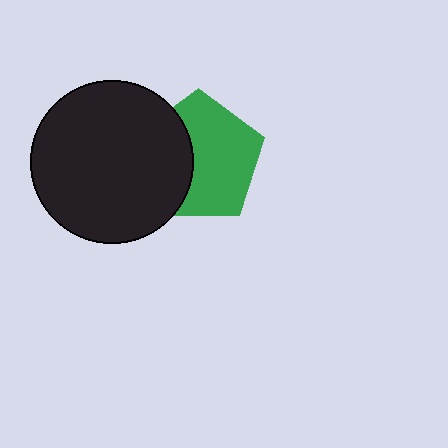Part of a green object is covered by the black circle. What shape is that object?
It is a pentagon.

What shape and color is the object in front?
The object in front is a black circle.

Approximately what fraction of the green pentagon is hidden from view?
Roughly 38% of the green pentagon is hidden behind the black circle.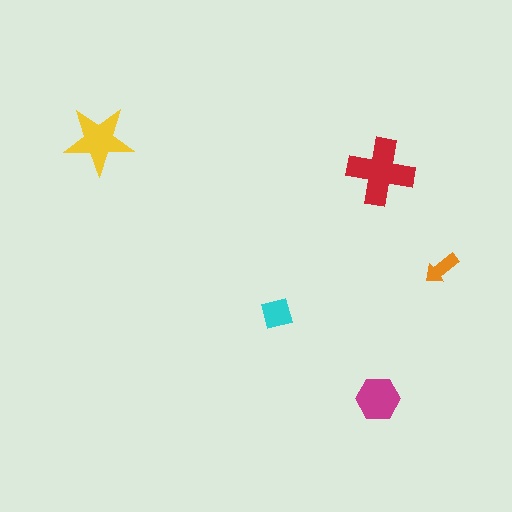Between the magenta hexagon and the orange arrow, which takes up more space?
The magenta hexagon.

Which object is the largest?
The red cross.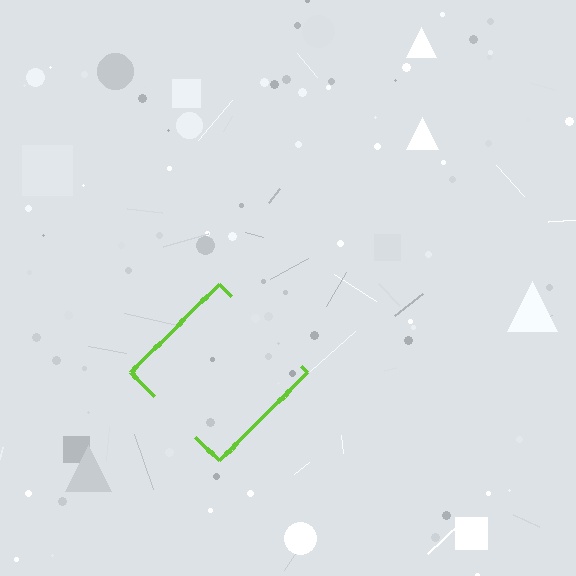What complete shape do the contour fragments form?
The contour fragments form a diamond.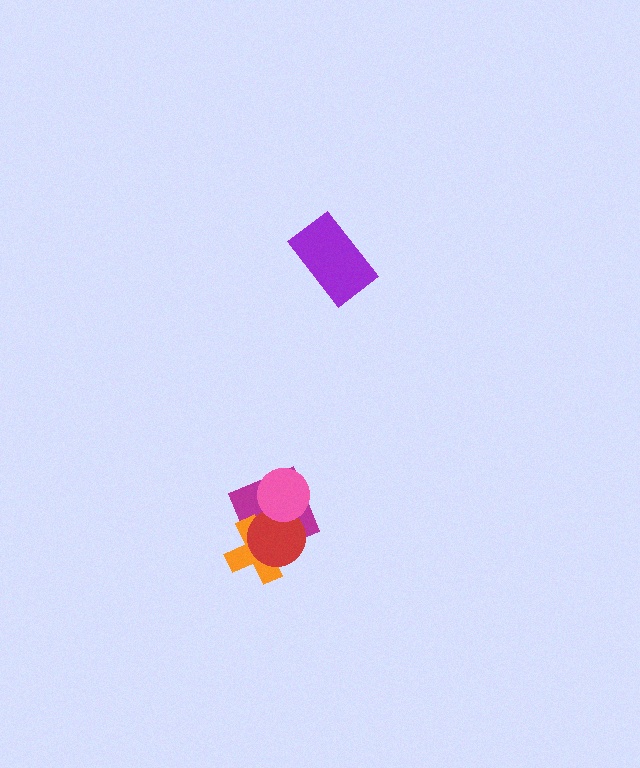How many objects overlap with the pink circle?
2 objects overlap with the pink circle.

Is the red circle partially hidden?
Yes, it is partially covered by another shape.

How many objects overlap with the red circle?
3 objects overlap with the red circle.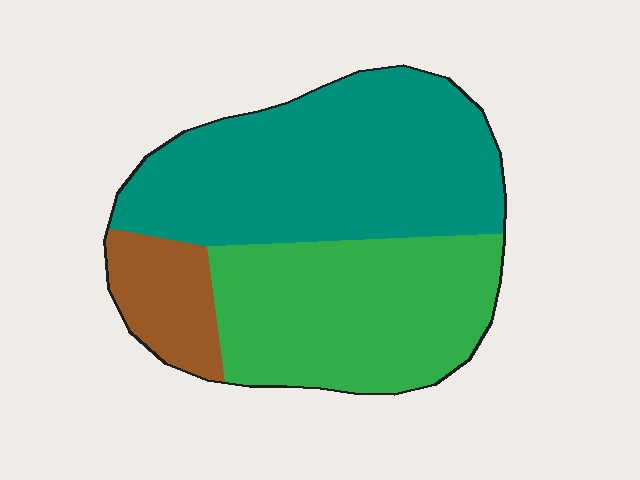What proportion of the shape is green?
Green covers 39% of the shape.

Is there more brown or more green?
Green.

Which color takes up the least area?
Brown, at roughly 10%.